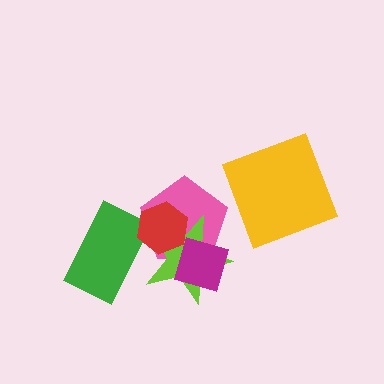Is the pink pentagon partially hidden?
Yes, it is partially covered by another shape.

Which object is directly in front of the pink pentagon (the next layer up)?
The lime star is directly in front of the pink pentagon.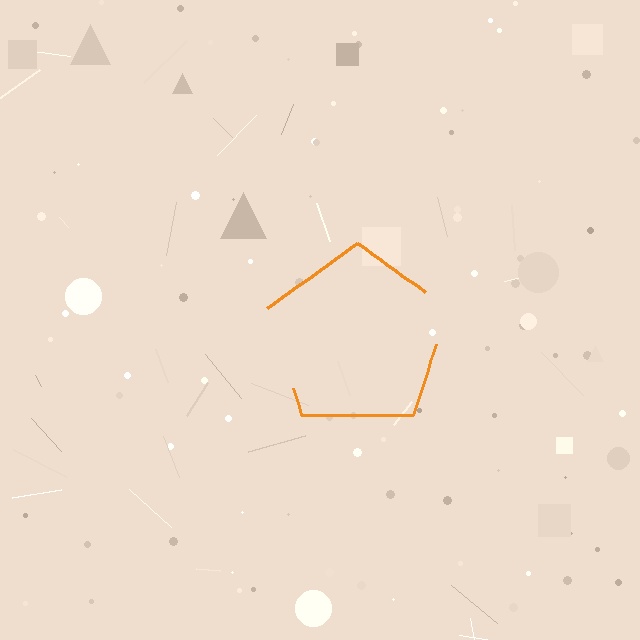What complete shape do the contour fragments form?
The contour fragments form a pentagon.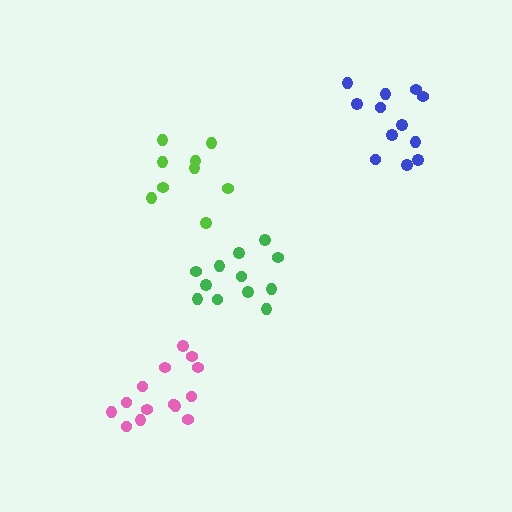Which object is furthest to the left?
The pink cluster is leftmost.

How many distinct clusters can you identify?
There are 4 distinct clusters.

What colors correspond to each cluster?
The clusters are colored: green, lime, blue, pink.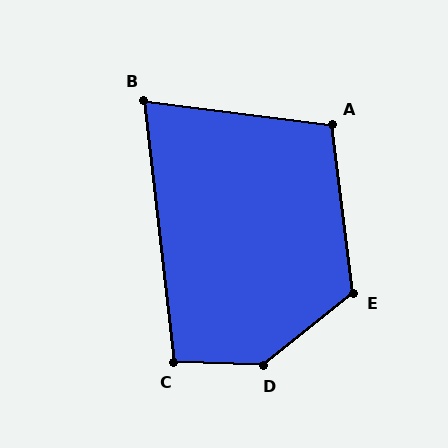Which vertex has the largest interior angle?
D, at approximately 139 degrees.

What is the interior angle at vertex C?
Approximately 99 degrees (obtuse).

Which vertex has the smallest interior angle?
B, at approximately 76 degrees.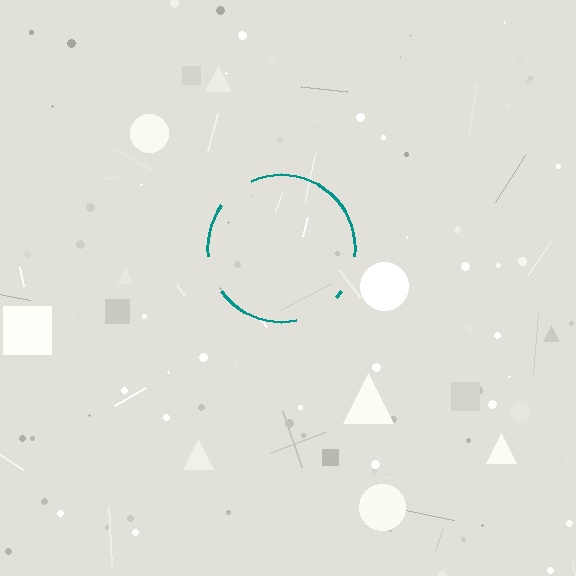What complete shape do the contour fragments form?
The contour fragments form a circle.